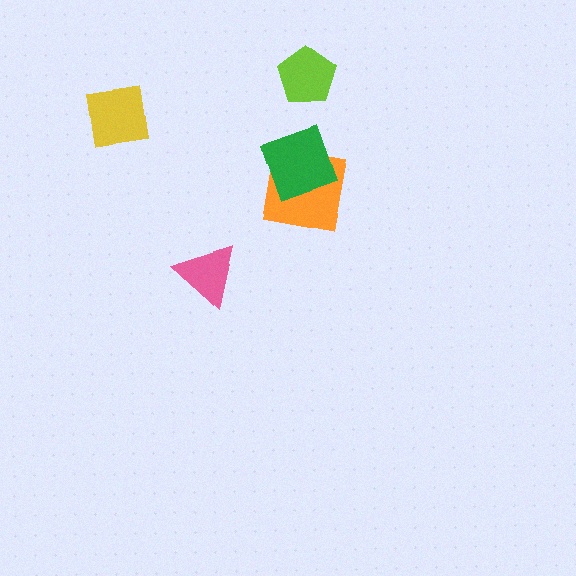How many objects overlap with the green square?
1 object overlaps with the green square.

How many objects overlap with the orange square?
1 object overlaps with the orange square.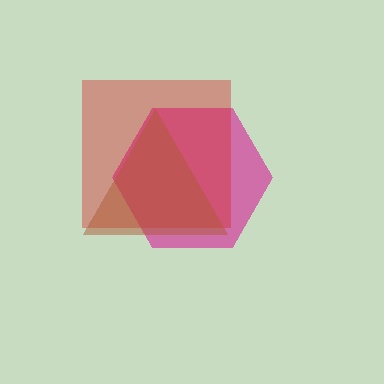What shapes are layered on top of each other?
The layered shapes are: a magenta hexagon, a red square, a brown triangle.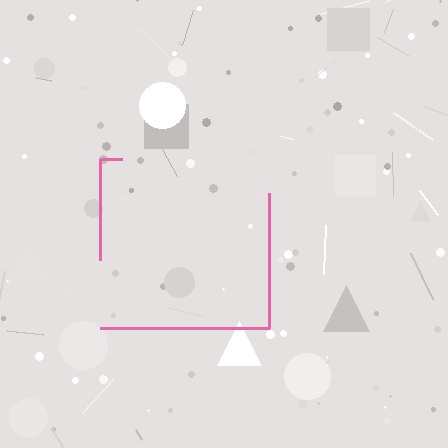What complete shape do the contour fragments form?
The contour fragments form a square.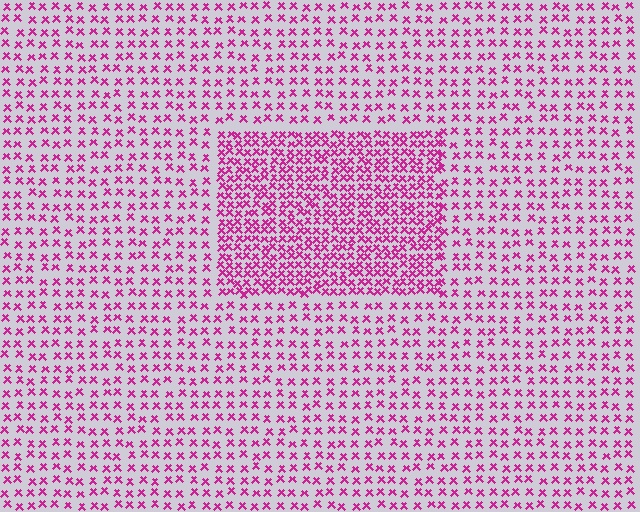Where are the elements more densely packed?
The elements are more densely packed inside the rectangle boundary.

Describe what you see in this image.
The image contains small magenta elements arranged at two different densities. A rectangle-shaped region is visible where the elements are more densely packed than the surrounding area.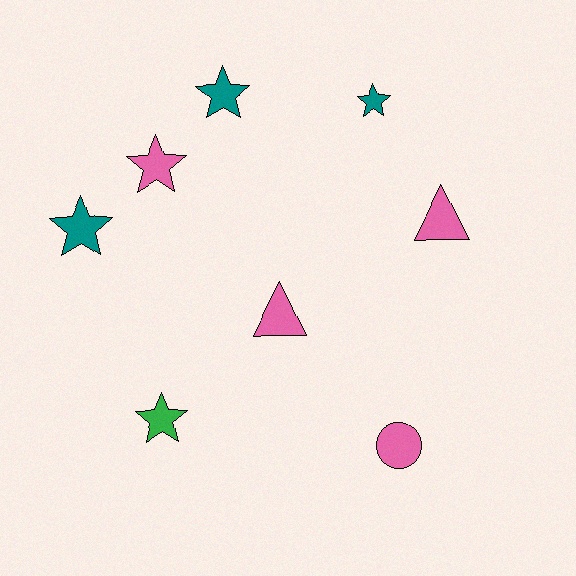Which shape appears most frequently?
Star, with 5 objects.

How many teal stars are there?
There are 3 teal stars.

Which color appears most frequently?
Pink, with 4 objects.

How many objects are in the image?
There are 8 objects.